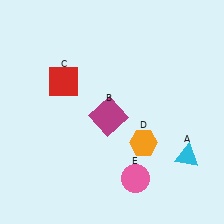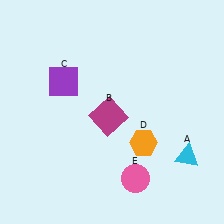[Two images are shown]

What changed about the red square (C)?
In Image 1, C is red. In Image 2, it changed to purple.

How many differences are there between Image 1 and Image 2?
There is 1 difference between the two images.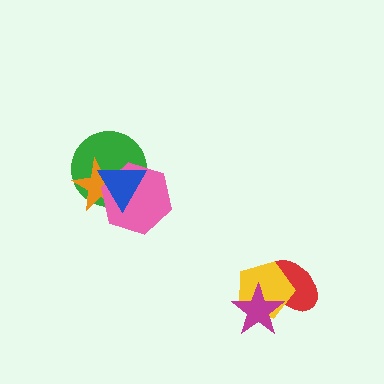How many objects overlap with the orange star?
3 objects overlap with the orange star.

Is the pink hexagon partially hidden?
Yes, it is partially covered by another shape.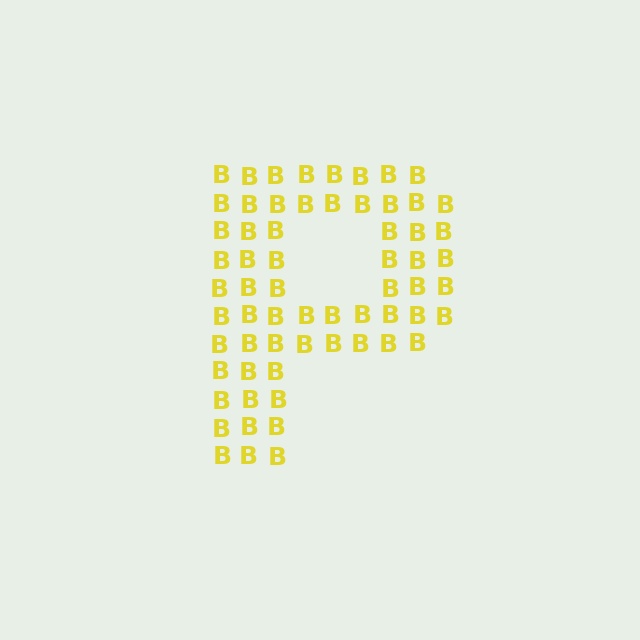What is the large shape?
The large shape is the letter P.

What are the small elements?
The small elements are letter B's.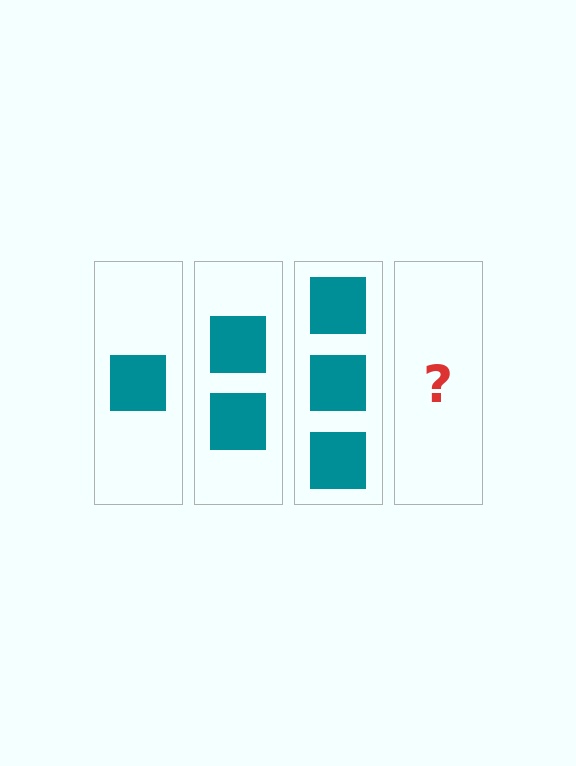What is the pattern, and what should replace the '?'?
The pattern is that each step adds one more square. The '?' should be 4 squares.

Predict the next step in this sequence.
The next step is 4 squares.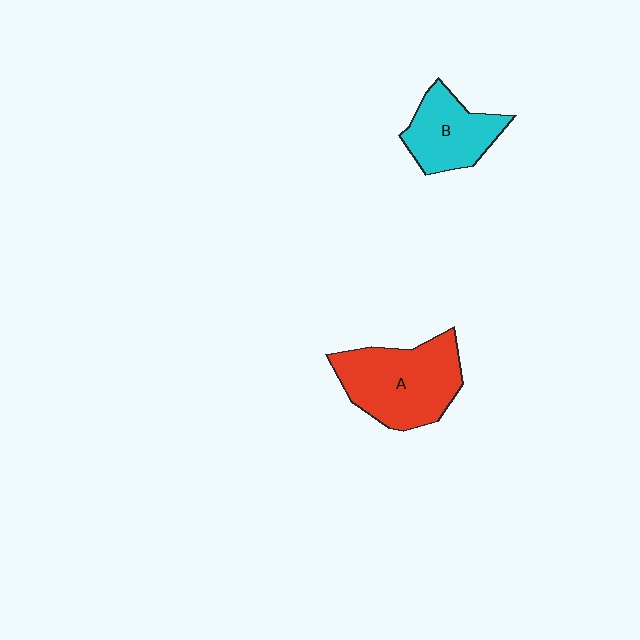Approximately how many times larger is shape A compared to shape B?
Approximately 1.5 times.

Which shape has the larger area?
Shape A (red).